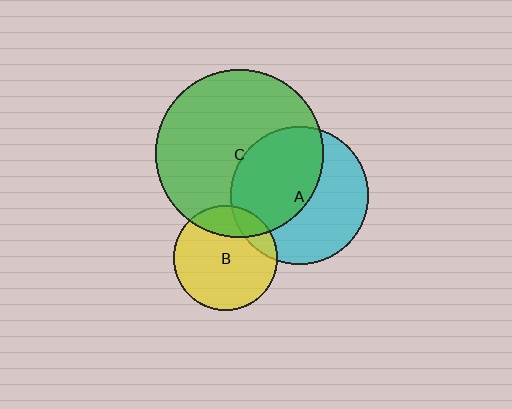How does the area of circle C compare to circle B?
Approximately 2.6 times.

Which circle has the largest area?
Circle C (green).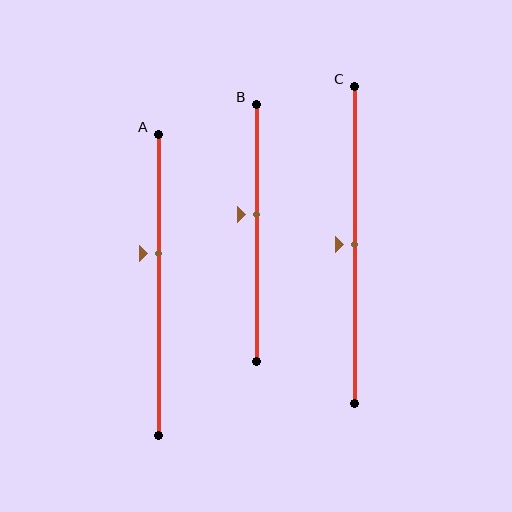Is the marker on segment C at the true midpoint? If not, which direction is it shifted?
Yes, the marker on segment C is at the true midpoint.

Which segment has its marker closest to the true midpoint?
Segment C has its marker closest to the true midpoint.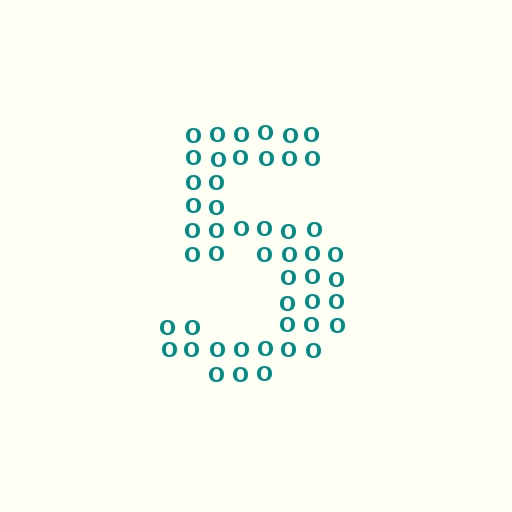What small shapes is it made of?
It is made of small letter O's.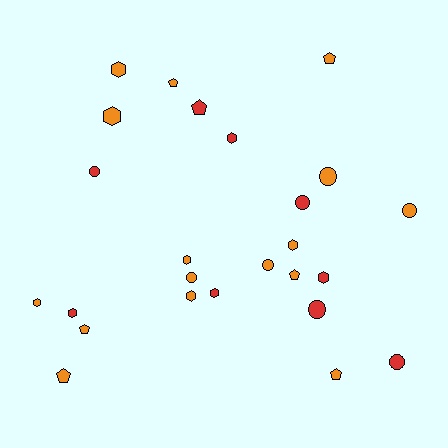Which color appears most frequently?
Orange, with 16 objects.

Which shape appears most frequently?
Hexagon, with 10 objects.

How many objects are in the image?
There are 25 objects.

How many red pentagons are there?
There is 1 red pentagon.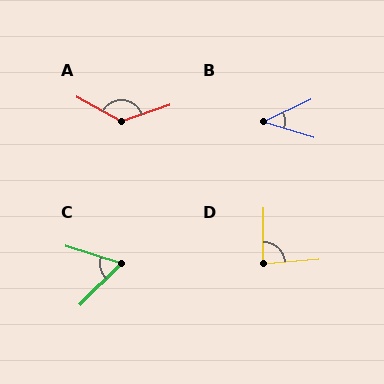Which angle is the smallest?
B, at approximately 42 degrees.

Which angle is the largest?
A, at approximately 133 degrees.